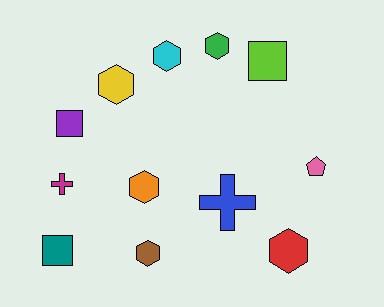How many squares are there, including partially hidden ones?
There are 3 squares.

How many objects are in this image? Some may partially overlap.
There are 12 objects.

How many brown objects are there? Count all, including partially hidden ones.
There is 1 brown object.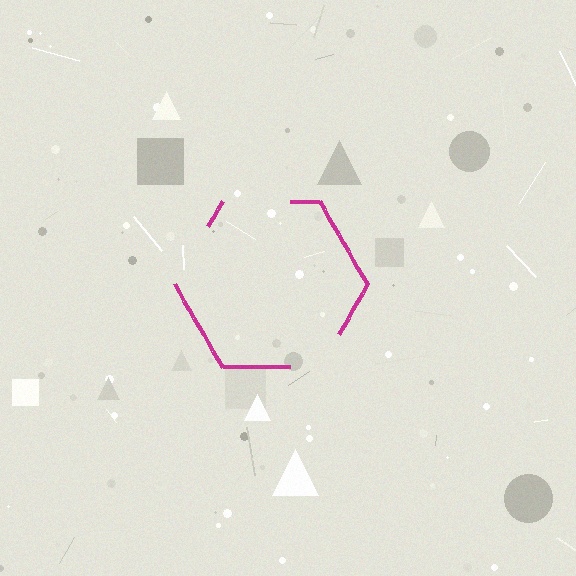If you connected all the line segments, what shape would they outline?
They would outline a hexagon.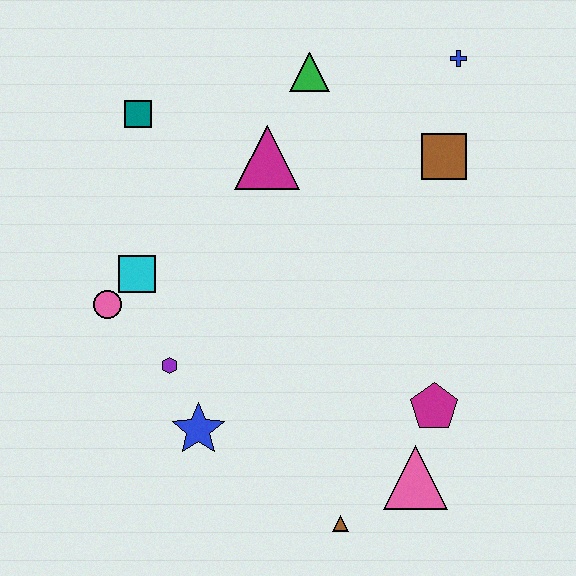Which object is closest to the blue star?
The purple hexagon is closest to the blue star.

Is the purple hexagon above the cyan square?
No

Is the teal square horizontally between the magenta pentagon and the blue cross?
No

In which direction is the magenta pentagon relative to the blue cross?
The magenta pentagon is below the blue cross.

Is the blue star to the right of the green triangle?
No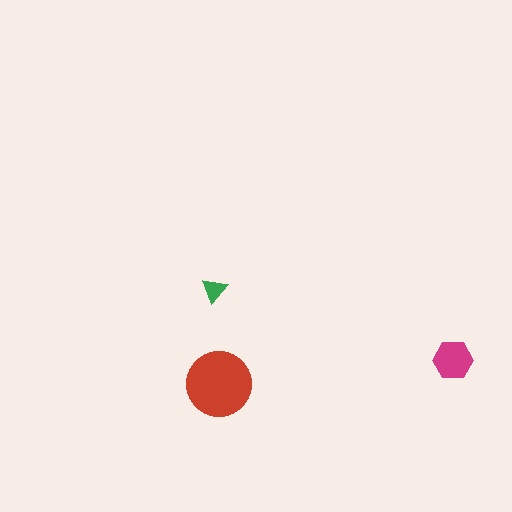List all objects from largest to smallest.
The red circle, the magenta hexagon, the green triangle.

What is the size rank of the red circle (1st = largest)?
1st.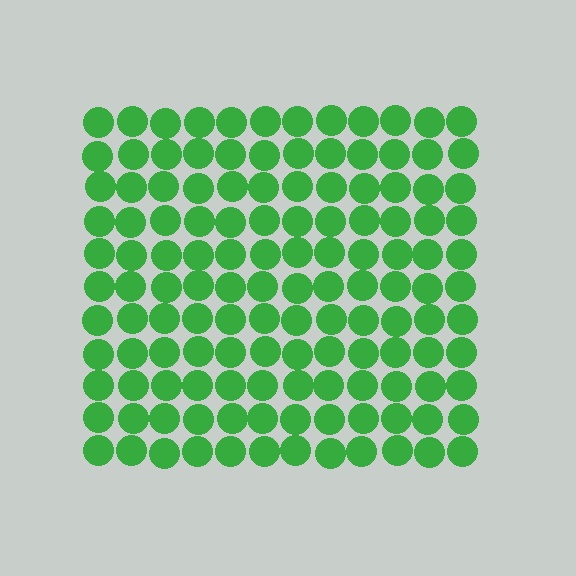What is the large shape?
The large shape is a square.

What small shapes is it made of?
It is made of small circles.